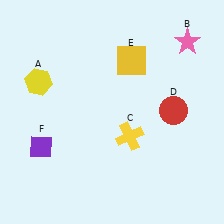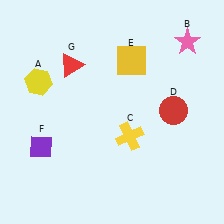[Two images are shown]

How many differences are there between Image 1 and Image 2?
There is 1 difference between the two images.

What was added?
A red triangle (G) was added in Image 2.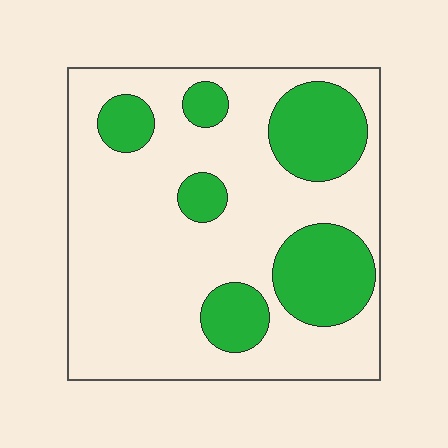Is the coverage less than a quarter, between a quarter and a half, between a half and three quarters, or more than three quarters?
Between a quarter and a half.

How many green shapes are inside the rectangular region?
6.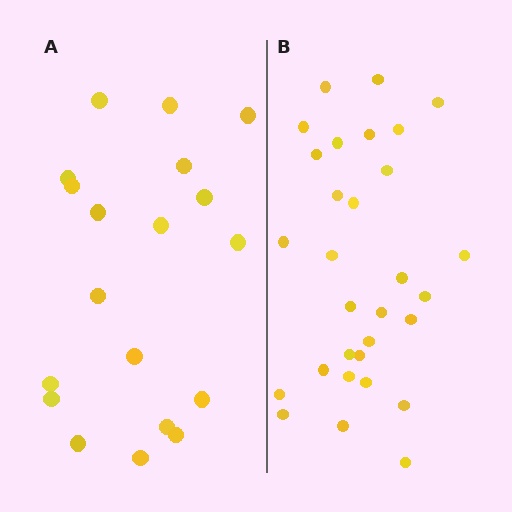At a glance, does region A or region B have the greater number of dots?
Region B (the right region) has more dots.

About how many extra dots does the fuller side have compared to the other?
Region B has roughly 12 or so more dots than region A.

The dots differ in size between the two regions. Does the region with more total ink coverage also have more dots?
No. Region A has more total ink coverage because its dots are larger, but region B actually contains more individual dots. Total area can be misleading — the number of items is what matters here.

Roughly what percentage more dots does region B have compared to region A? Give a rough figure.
About 60% more.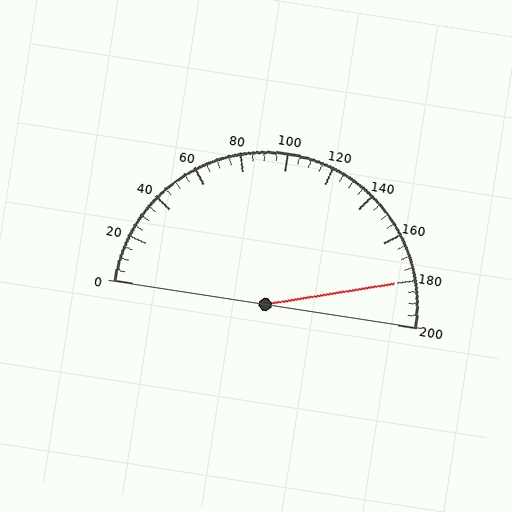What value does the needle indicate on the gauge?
The needle indicates approximately 180.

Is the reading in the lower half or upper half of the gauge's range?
The reading is in the upper half of the range (0 to 200).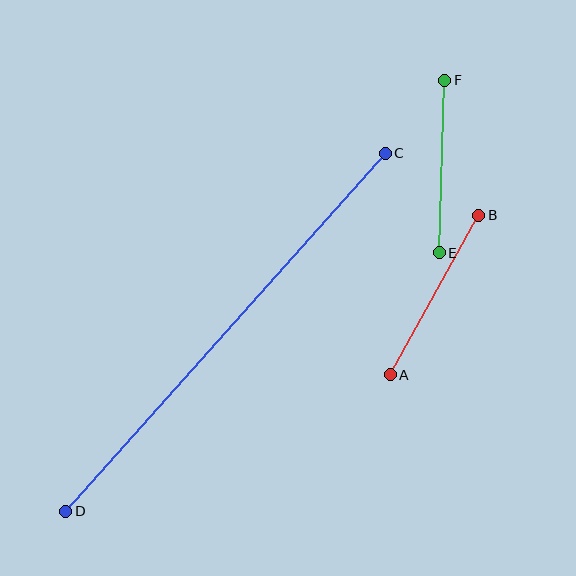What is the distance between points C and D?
The distance is approximately 480 pixels.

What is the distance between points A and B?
The distance is approximately 183 pixels.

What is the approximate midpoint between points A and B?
The midpoint is at approximately (435, 295) pixels.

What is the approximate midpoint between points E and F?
The midpoint is at approximately (442, 167) pixels.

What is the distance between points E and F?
The distance is approximately 172 pixels.